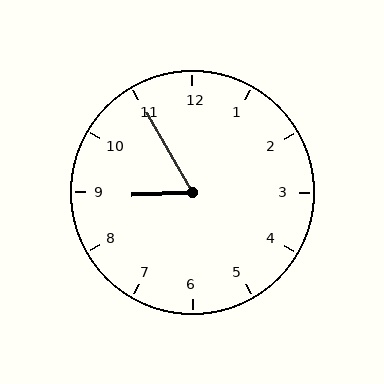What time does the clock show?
8:55.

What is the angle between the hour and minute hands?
Approximately 62 degrees.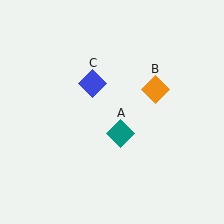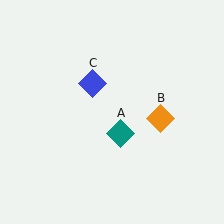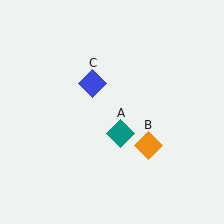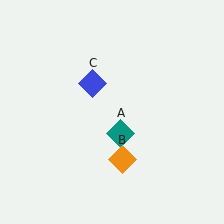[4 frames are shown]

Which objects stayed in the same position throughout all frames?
Teal diamond (object A) and blue diamond (object C) remained stationary.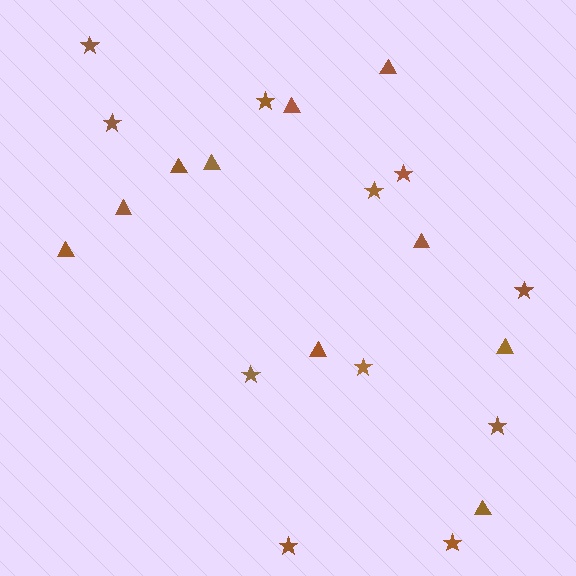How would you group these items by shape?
There are 2 groups: one group of triangles (10) and one group of stars (11).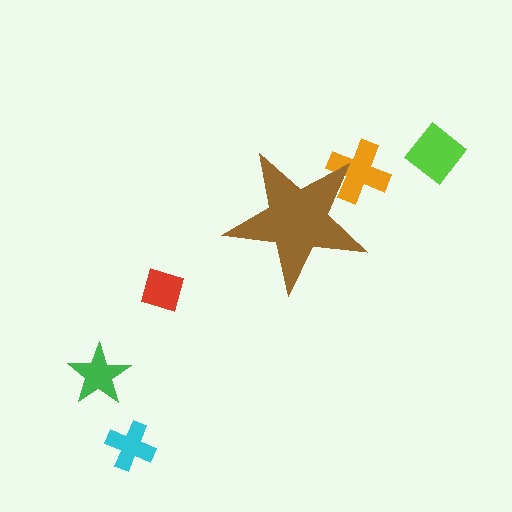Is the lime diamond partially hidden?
No, the lime diamond is fully visible.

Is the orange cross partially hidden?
Yes, the orange cross is partially hidden behind the brown star.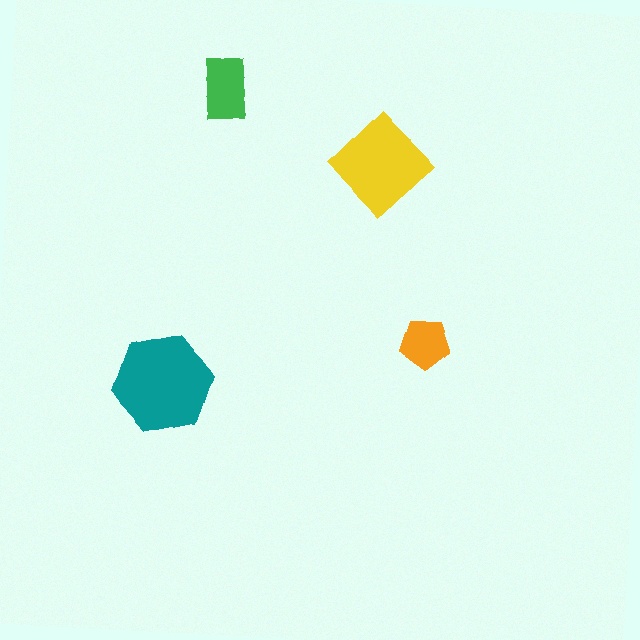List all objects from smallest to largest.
The orange pentagon, the green rectangle, the yellow diamond, the teal hexagon.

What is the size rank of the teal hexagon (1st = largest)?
1st.